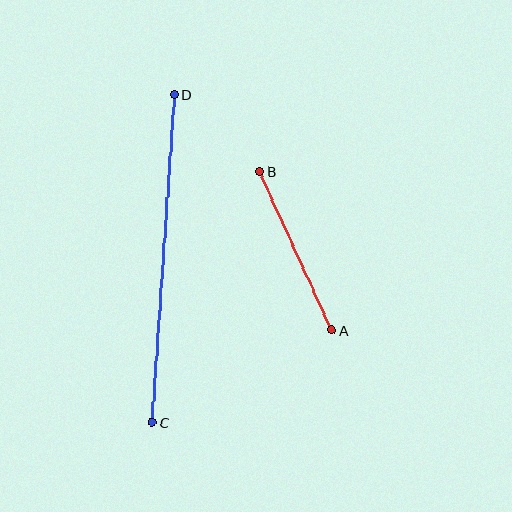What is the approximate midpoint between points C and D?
The midpoint is at approximately (163, 258) pixels.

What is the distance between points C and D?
The distance is approximately 329 pixels.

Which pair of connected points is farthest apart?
Points C and D are farthest apart.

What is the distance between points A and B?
The distance is approximately 174 pixels.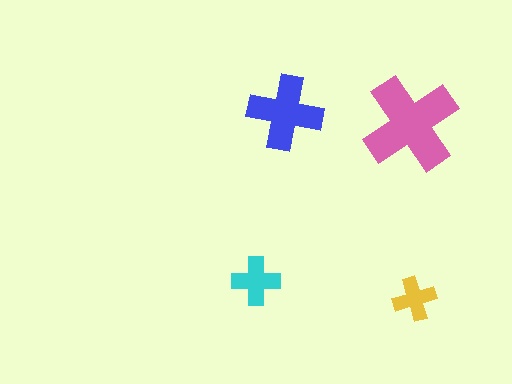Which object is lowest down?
The yellow cross is bottommost.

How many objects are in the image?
There are 4 objects in the image.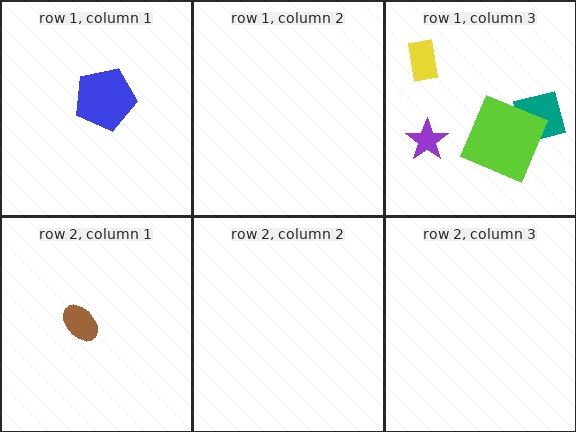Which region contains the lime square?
The row 1, column 3 region.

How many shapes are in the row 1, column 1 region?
1.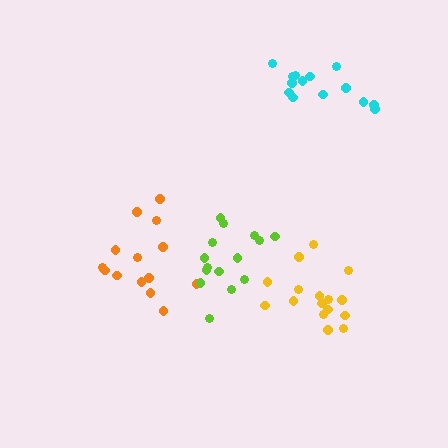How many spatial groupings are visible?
There are 4 spatial groupings.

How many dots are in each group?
Group 1: 14 dots, Group 2: 16 dots, Group 3: 14 dots, Group 4: 15 dots (59 total).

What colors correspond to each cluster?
The clusters are colored: cyan, yellow, orange, lime.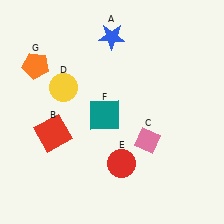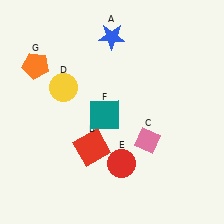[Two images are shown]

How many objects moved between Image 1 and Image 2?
1 object moved between the two images.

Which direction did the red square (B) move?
The red square (B) moved right.